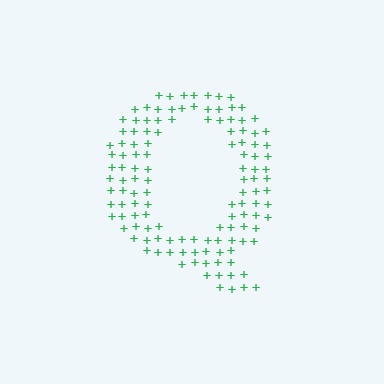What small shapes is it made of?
It is made of small plus signs.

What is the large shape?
The large shape is the letter Q.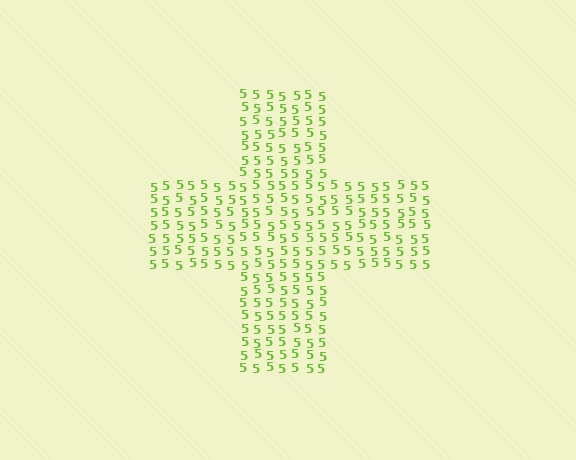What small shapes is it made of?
It is made of small digit 5's.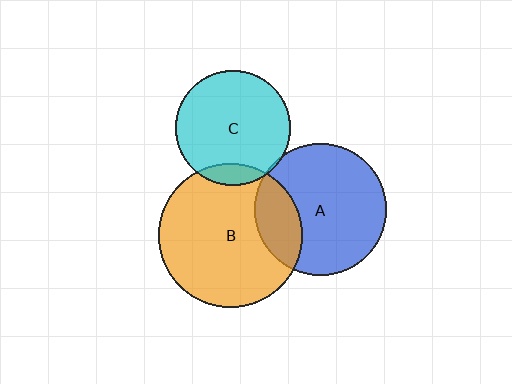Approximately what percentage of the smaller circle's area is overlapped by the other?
Approximately 25%.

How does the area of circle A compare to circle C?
Approximately 1.3 times.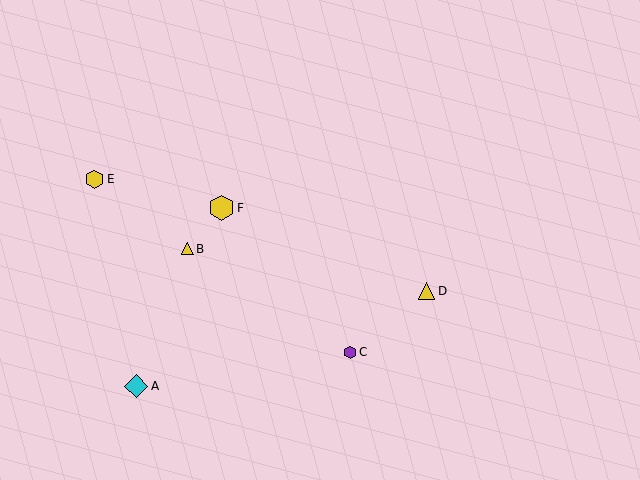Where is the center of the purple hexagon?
The center of the purple hexagon is at (350, 352).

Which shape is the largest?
The yellow hexagon (labeled F) is the largest.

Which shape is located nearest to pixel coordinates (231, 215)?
The yellow hexagon (labeled F) at (221, 208) is nearest to that location.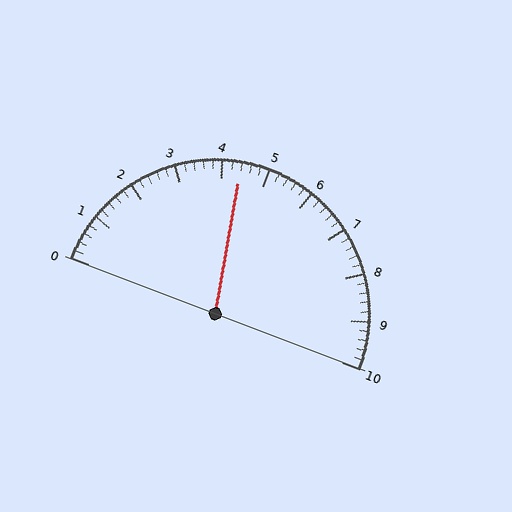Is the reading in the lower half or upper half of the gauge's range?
The reading is in the lower half of the range (0 to 10).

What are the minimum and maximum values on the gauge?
The gauge ranges from 0 to 10.